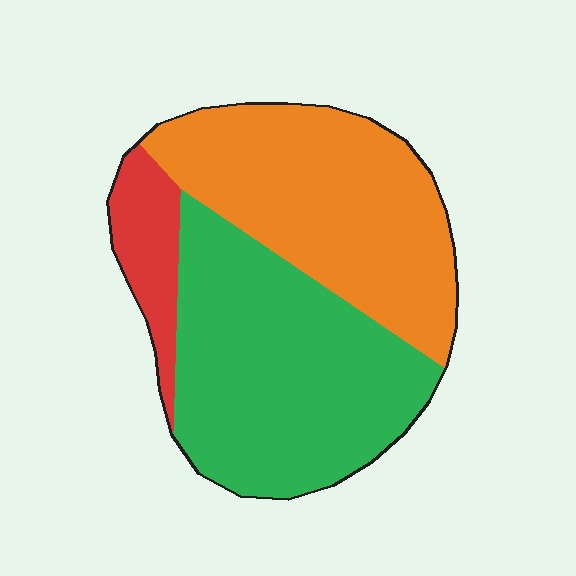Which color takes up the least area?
Red, at roughly 10%.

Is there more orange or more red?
Orange.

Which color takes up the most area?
Green, at roughly 45%.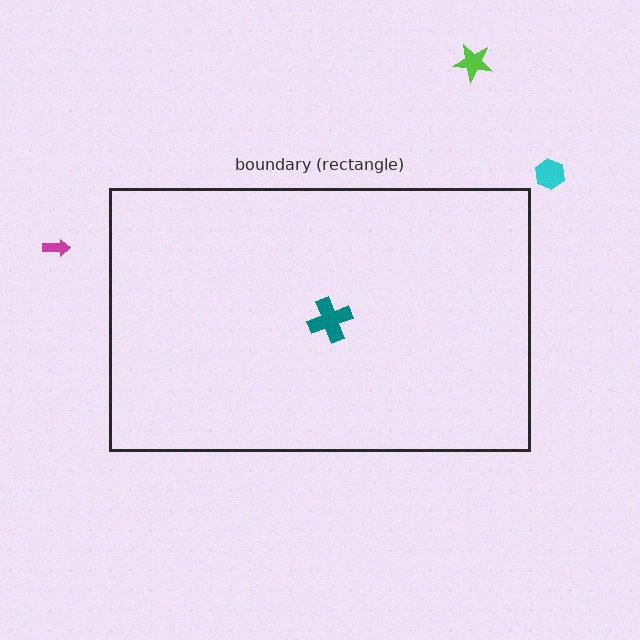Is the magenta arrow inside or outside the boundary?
Outside.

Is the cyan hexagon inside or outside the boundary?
Outside.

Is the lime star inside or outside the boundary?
Outside.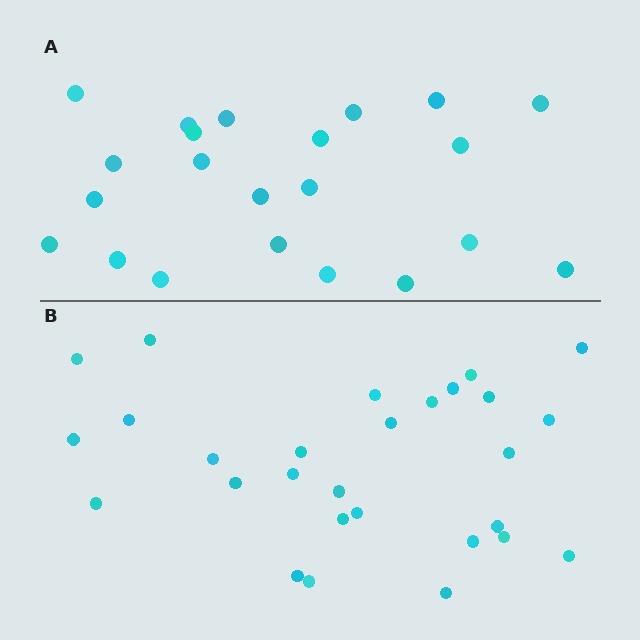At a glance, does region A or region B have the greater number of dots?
Region B (the bottom region) has more dots.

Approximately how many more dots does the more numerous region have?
Region B has about 6 more dots than region A.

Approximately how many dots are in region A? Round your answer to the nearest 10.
About 20 dots. (The exact count is 22, which rounds to 20.)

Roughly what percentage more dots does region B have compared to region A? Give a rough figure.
About 25% more.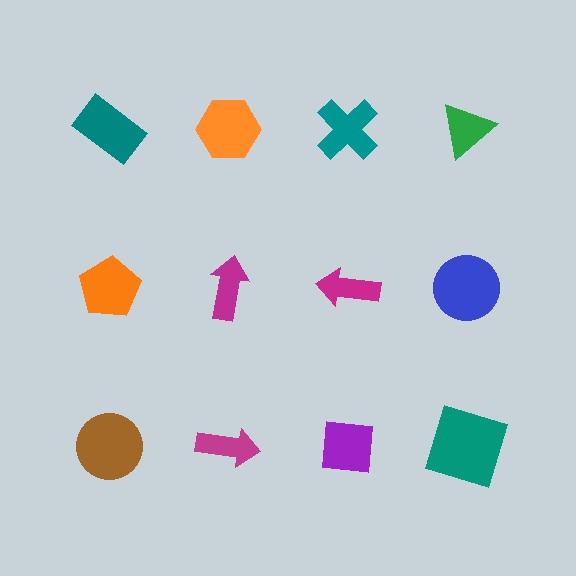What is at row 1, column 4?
A green triangle.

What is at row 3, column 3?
A purple square.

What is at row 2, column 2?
A magenta arrow.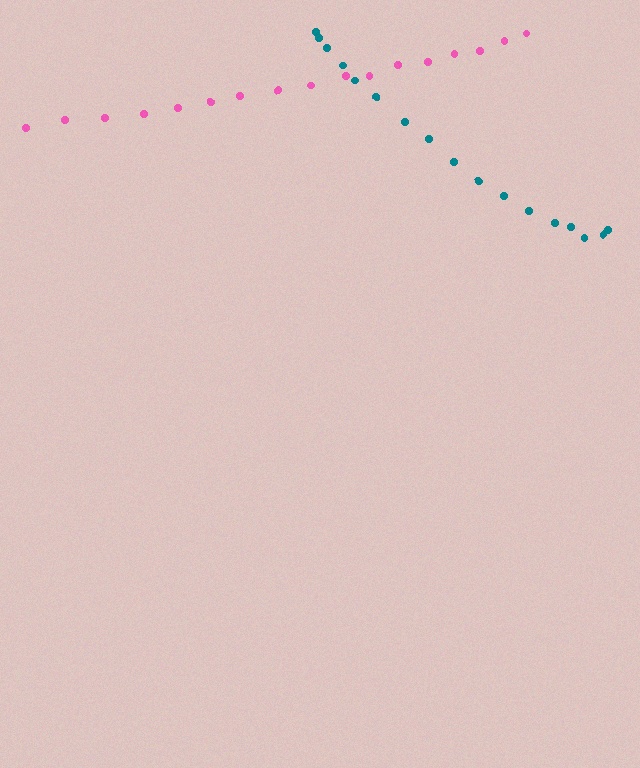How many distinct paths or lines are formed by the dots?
There are 2 distinct paths.